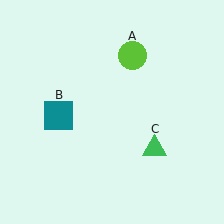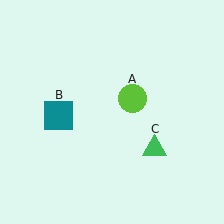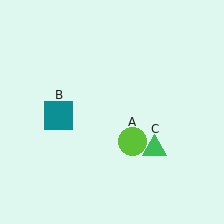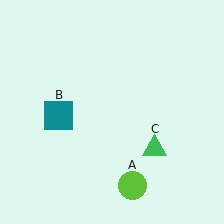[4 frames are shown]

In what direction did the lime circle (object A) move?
The lime circle (object A) moved down.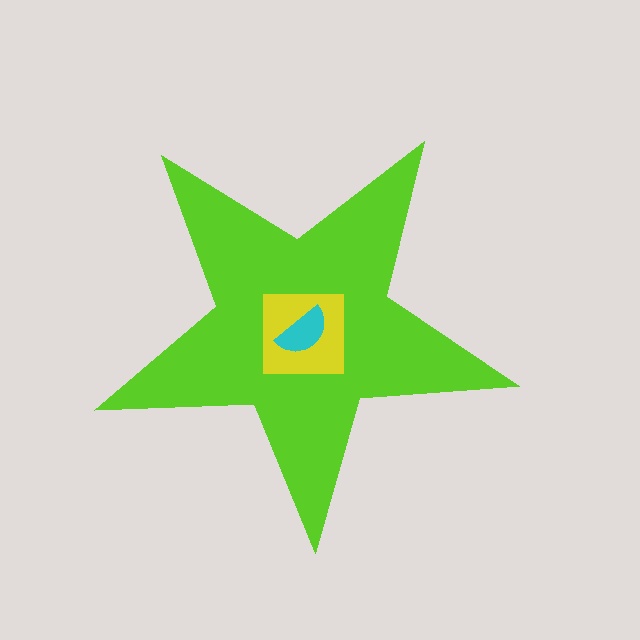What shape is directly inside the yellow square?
The cyan semicircle.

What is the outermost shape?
The lime star.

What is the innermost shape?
The cyan semicircle.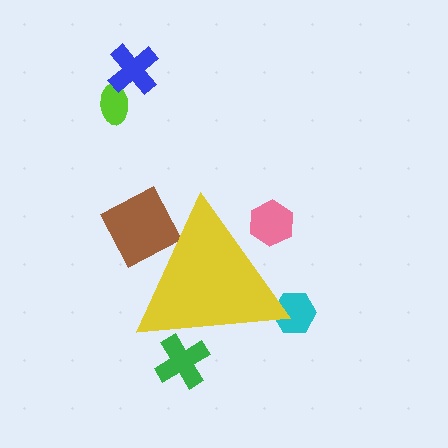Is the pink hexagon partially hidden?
Yes, the pink hexagon is partially hidden behind the yellow triangle.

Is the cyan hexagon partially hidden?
Yes, the cyan hexagon is partially hidden behind the yellow triangle.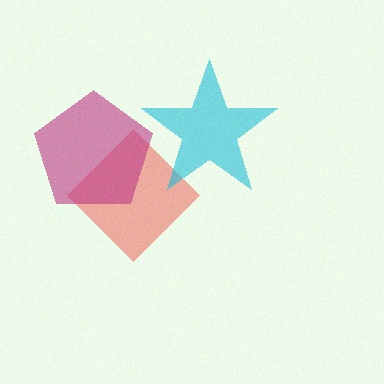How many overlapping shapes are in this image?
There are 3 overlapping shapes in the image.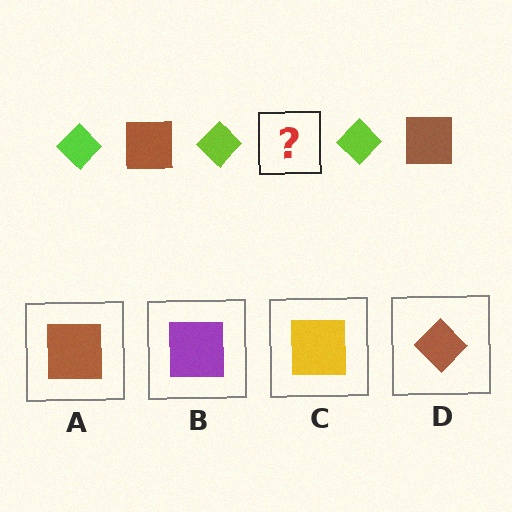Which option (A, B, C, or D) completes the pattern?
A.